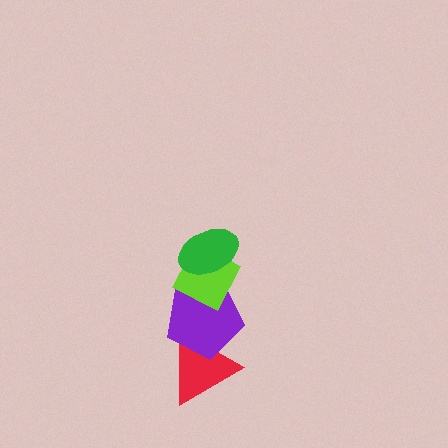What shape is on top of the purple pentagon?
The lime diamond is on top of the purple pentagon.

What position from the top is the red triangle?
The red triangle is 4th from the top.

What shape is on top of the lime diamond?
The green ellipse is on top of the lime diamond.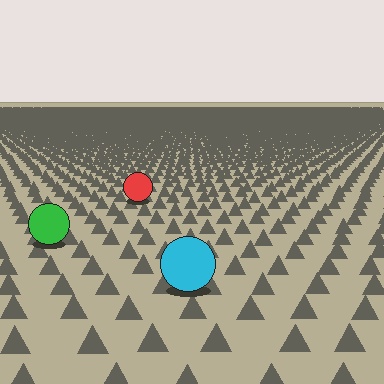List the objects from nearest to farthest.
From nearest to farthest: the cyan circle, the green circle, the red circle.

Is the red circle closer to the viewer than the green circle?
No. The green circle is closer — you can tell from the texture gradient: the ground texture is coarser near it.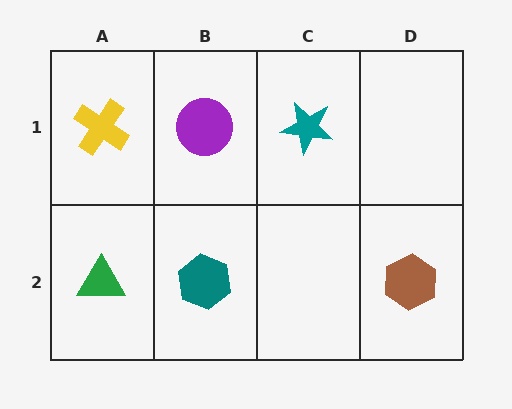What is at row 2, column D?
A brown hexagon.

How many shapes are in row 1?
3 shapes.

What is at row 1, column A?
A yellow cross.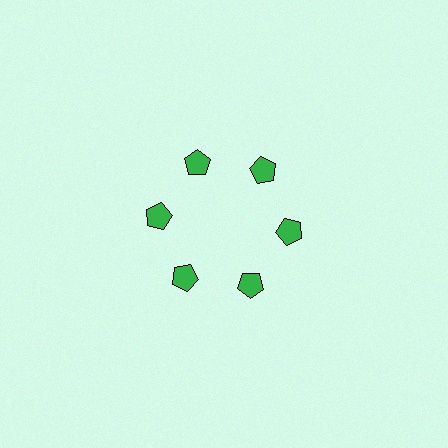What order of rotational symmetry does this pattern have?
This pattern has 6-fold rotational symmetry.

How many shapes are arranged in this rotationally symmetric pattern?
There are 6 shapes, arranged in 6 groups of 1.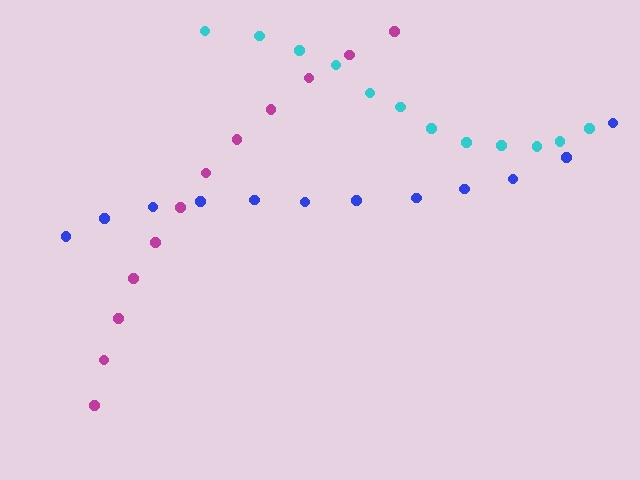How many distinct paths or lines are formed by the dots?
There are 3 distinct paths.